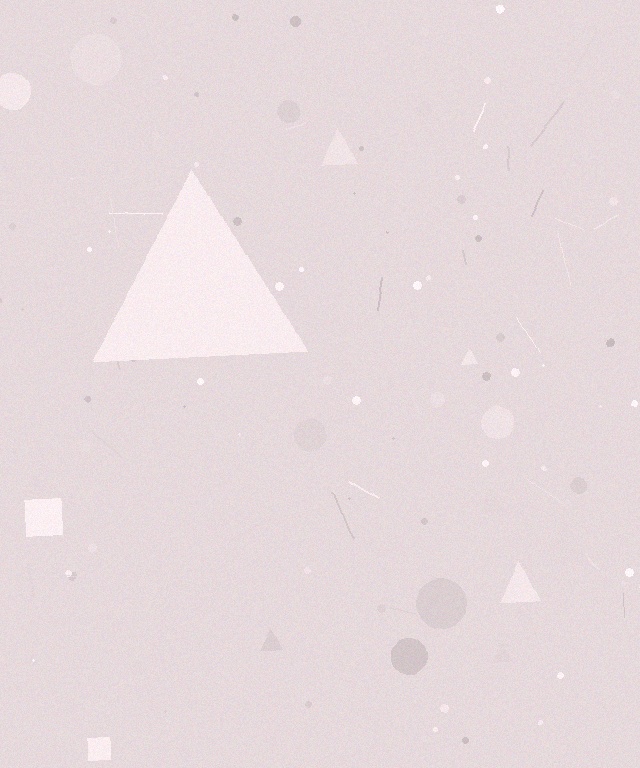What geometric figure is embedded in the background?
A triangle is embedded in the background.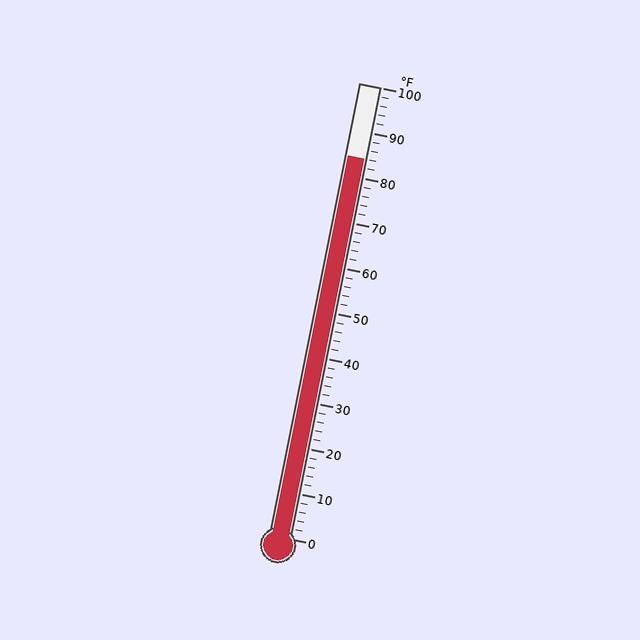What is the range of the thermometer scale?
The thermometer scale ranges from 0°F to 100°F.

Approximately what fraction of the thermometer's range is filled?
The thermometer is filled to approximately 85% of its range.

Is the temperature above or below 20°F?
The temperature is above 20°F.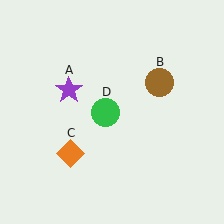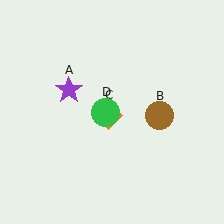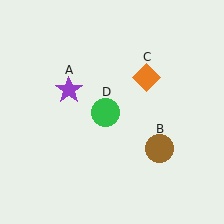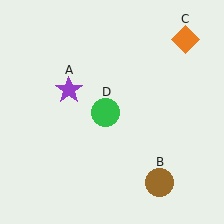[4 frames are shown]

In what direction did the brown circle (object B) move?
The brown circle (object B) moved down.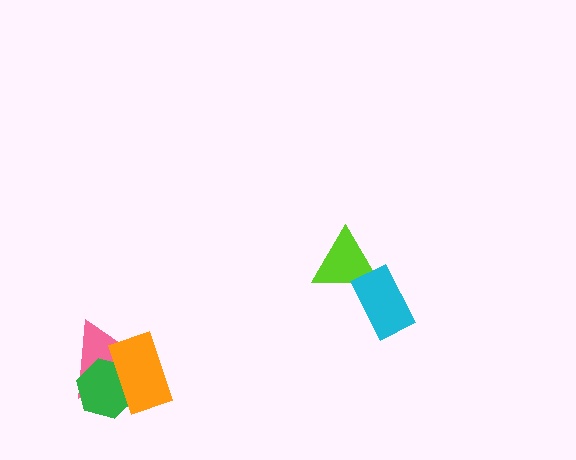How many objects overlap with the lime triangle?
1 object overlaps with the lime triangle.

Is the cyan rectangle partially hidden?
No, no other shape covers it.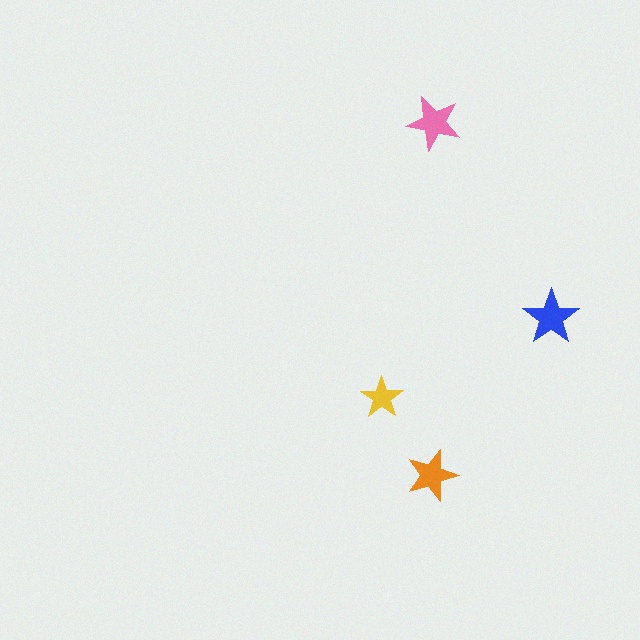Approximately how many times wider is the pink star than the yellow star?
About 1.5 times wider.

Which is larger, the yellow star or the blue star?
The blue one.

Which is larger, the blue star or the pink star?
The blue one.